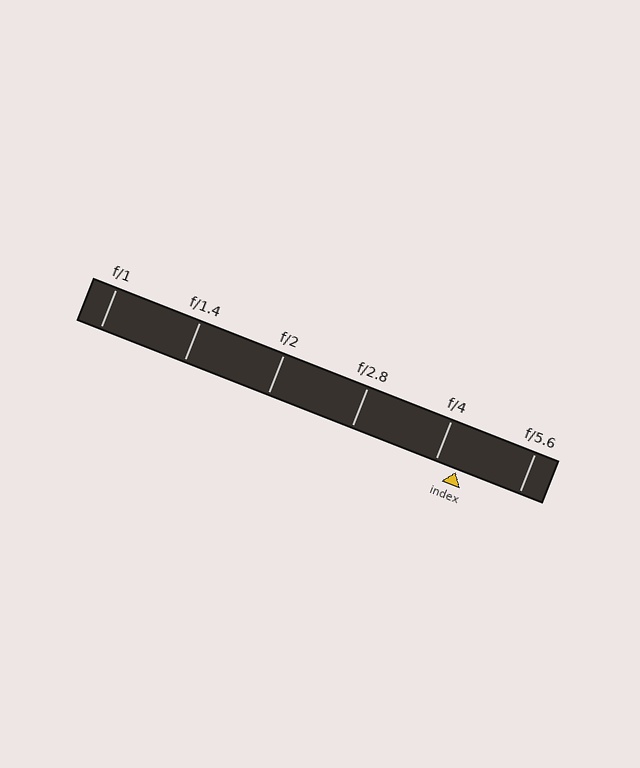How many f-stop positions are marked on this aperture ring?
There are 6 f-stop positions marked.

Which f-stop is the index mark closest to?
The index mark is closest to f/4.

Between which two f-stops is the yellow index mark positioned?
The index mark is between f/4 and f/5.6.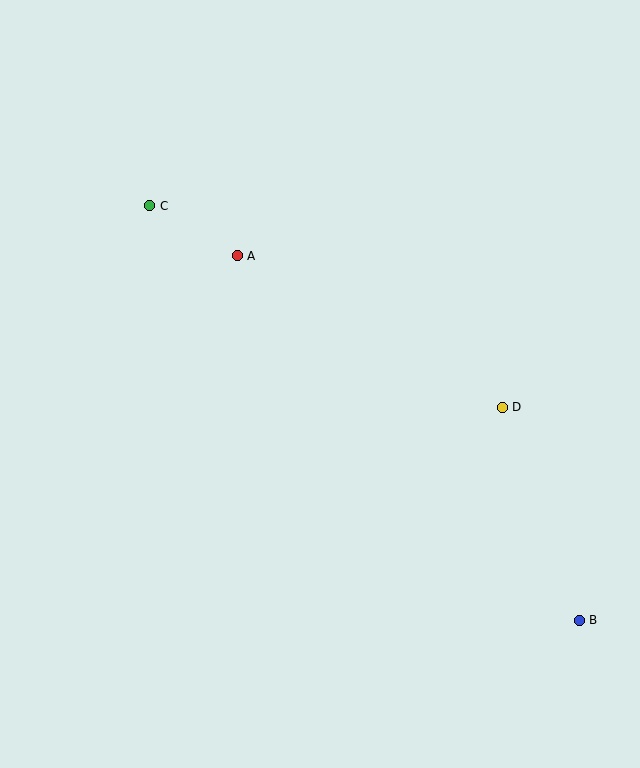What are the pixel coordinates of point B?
Point B is at (579, 620).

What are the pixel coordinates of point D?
Point D is at (502, 407).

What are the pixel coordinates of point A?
Point A is at (237, 256).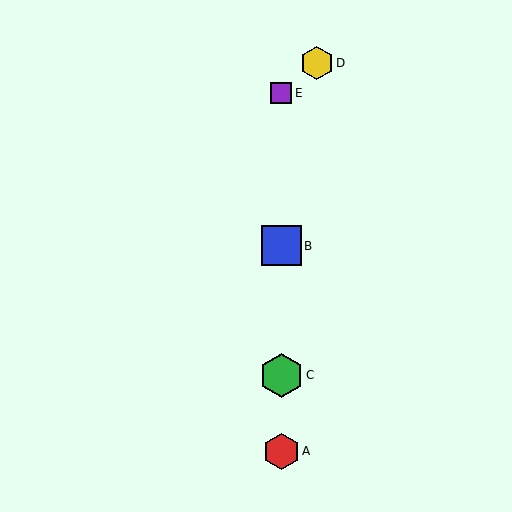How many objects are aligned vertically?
4 objects (A, B, C, E) are aligned vertically.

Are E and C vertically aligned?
Yes, both are at x≈281.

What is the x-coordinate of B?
Object B is at x≈281.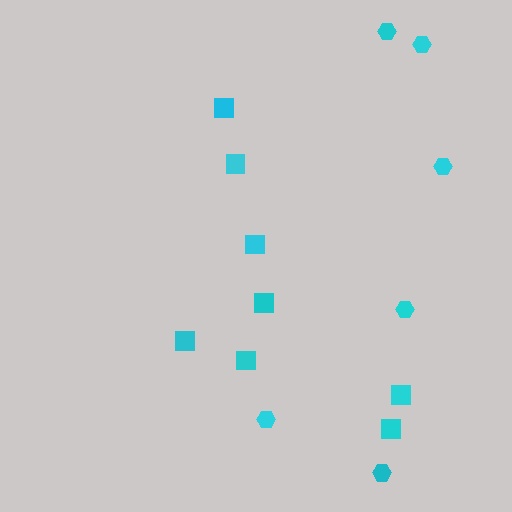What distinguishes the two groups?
There are 2 groups: one group of hexagons (6) and one group of squares (8).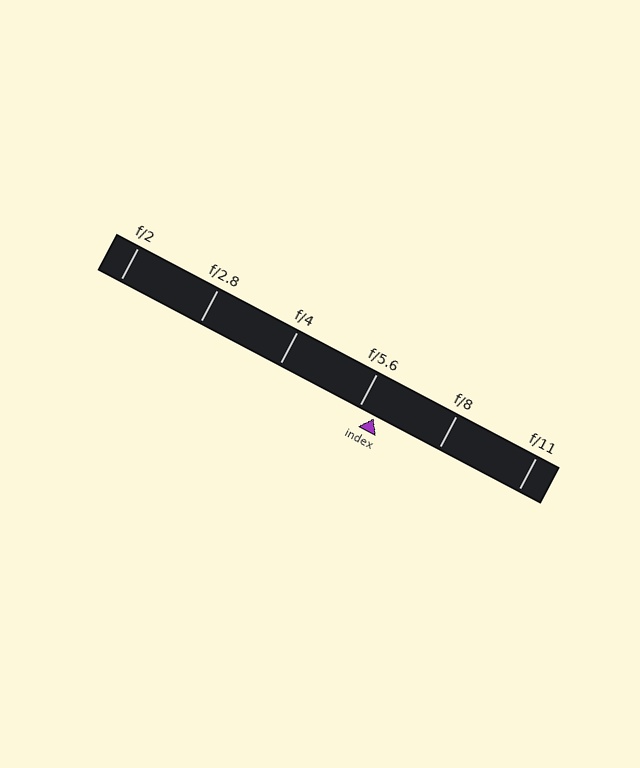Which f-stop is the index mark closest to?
The index mark is closest to f/5.6.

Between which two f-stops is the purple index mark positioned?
The index mark is between f/5.6 and f/8.